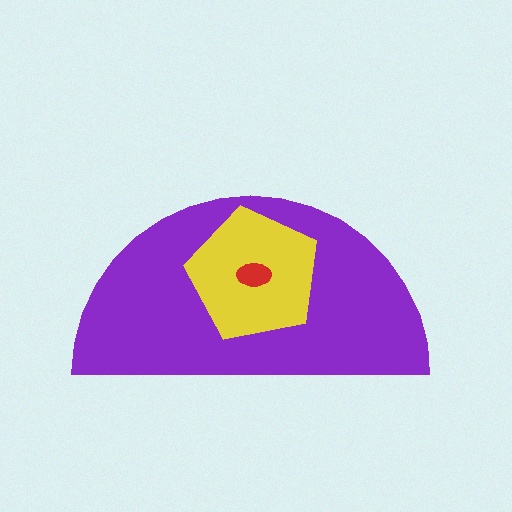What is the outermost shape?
The purple semicircle.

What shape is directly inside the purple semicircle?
The yellow pentagon.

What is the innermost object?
The red ellipse.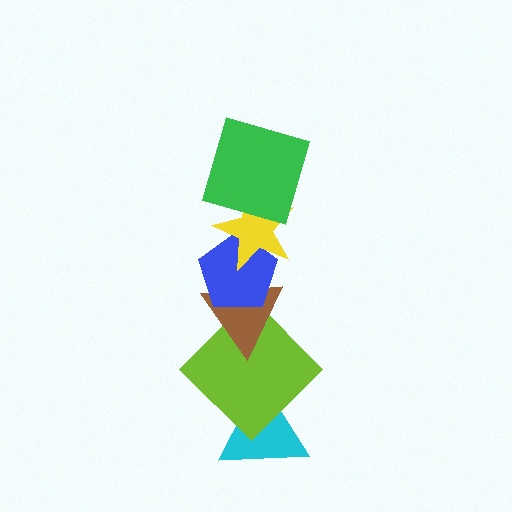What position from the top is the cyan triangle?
The cyan triangle is 6th from the top.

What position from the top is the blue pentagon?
The blue pentagon is 3rd from the top.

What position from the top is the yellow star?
The yellow star is 2nd from the top.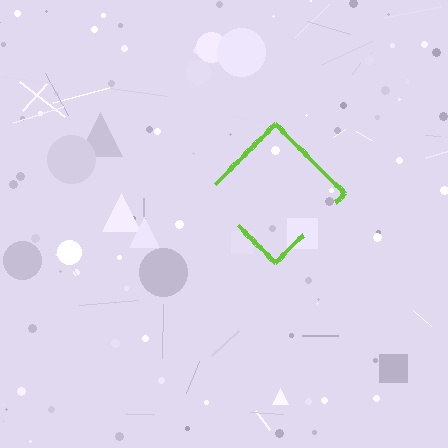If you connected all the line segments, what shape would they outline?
They would outline a diamond.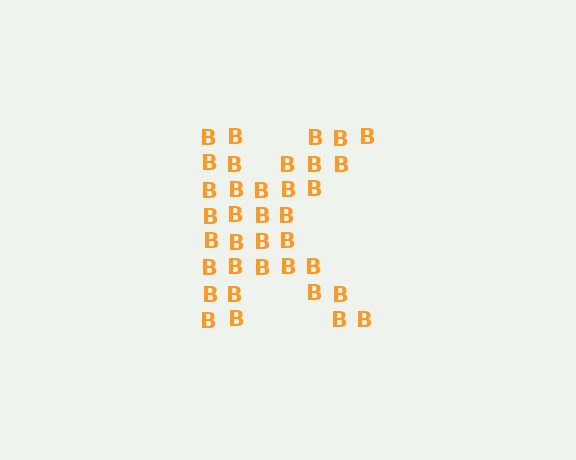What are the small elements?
The small elements are letter B's.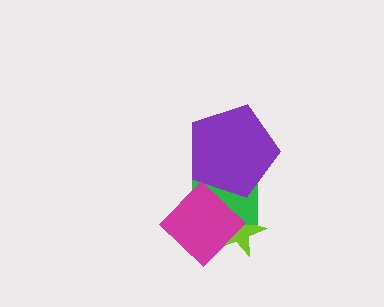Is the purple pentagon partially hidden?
Yes, it is partially covered by another shape.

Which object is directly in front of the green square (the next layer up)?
The purple pentagon is directly in front of the green square.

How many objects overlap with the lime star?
2 objects overlap with the lime star.